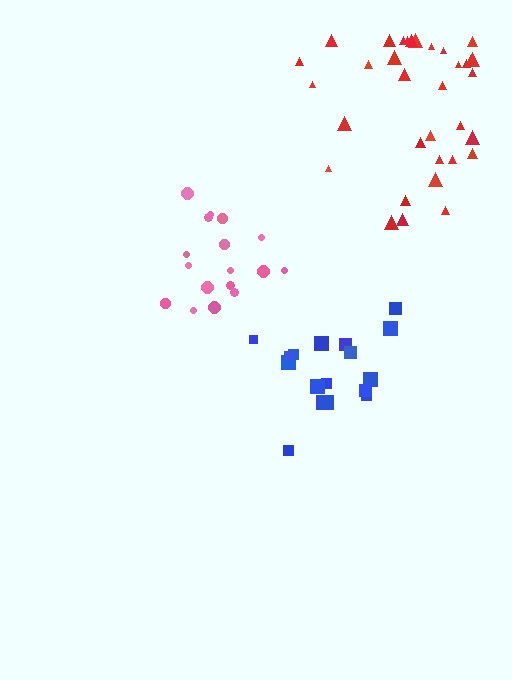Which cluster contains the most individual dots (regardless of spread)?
Red (34).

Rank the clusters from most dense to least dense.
pink, red, blue.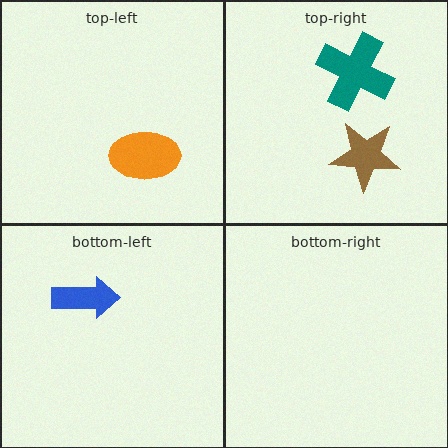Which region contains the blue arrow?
The bottom-left region.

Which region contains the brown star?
The top-right region.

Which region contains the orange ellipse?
The top-left region.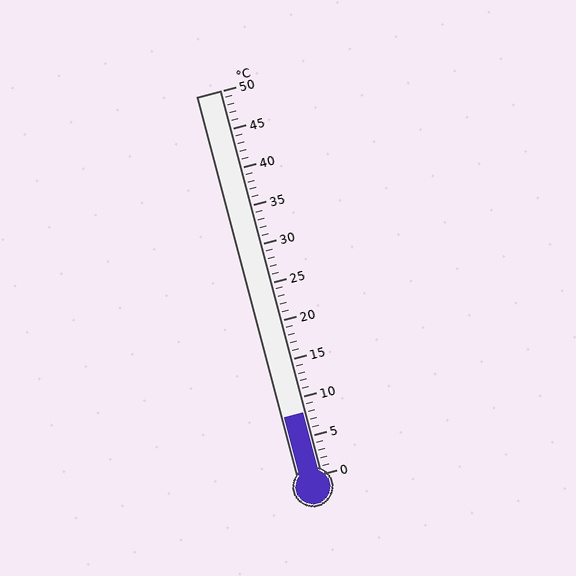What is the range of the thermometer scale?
The thermometer scale ranges from 0°C to 50°C.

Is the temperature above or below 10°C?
The temperature is below 10°C.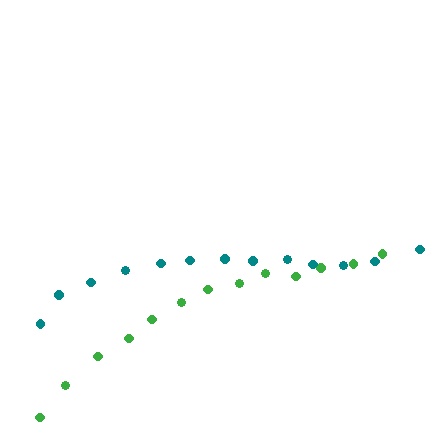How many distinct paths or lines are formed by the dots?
There are 2 distinct paths.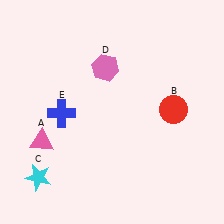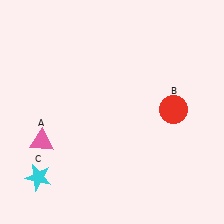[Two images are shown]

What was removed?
The pink hexagon (D), the blue cross (E) were removed in Image 2.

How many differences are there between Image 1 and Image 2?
There are 2 differences between the two images.